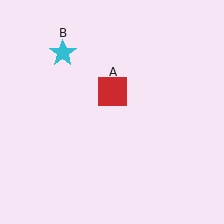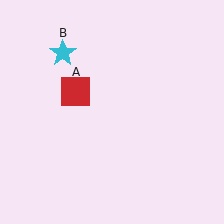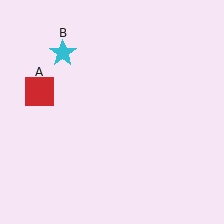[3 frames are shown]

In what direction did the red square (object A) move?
The red square (object A) moved left.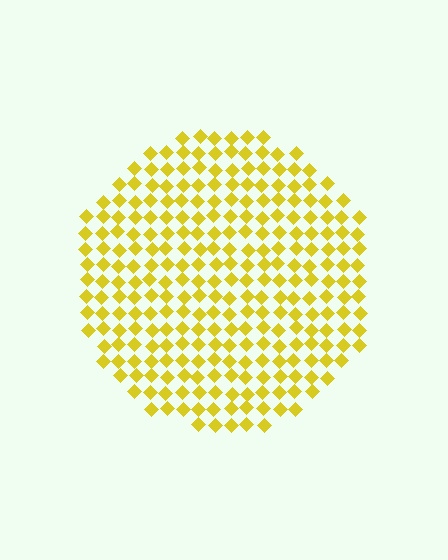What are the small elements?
The small elements are diamonds.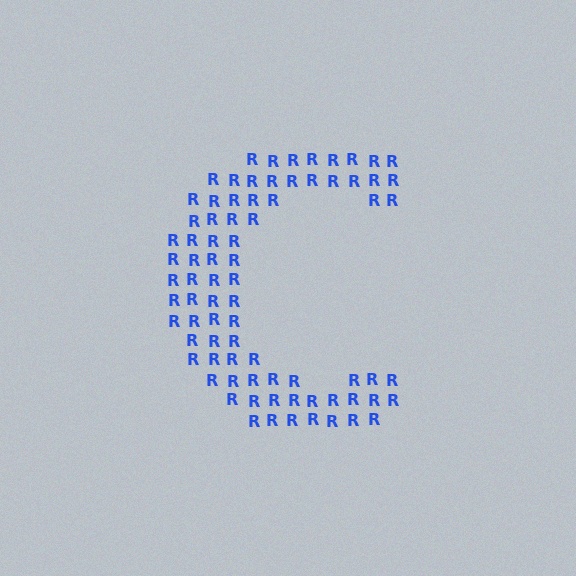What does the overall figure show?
The overall figure shows the letter C.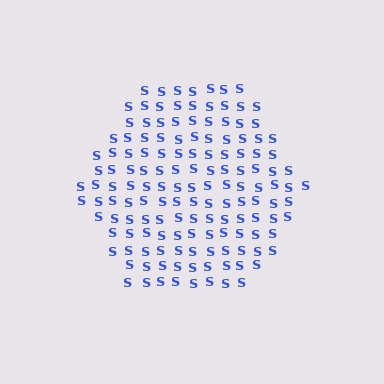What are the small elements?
The small elements are letter S's.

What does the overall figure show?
The overall figure shows a hexagon.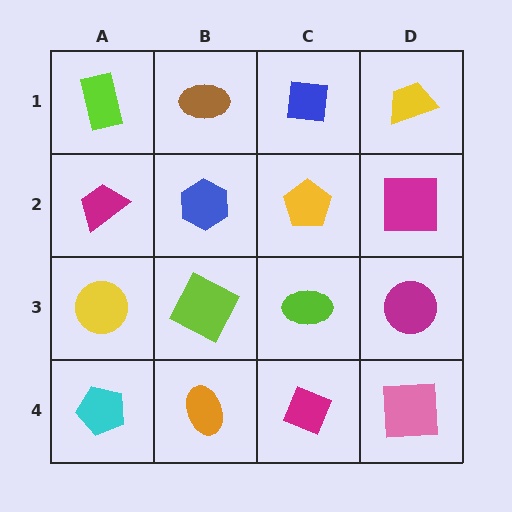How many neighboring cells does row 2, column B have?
4.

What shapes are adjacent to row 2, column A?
A lime rectangle (row 1, column A), a yellow circle (row 3, column A), a blue hexagon (row 2, column B).